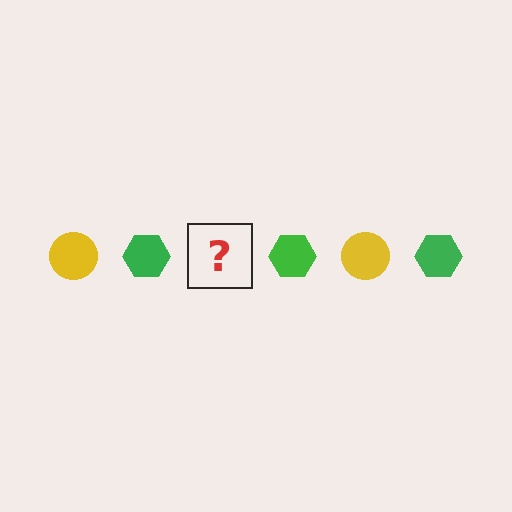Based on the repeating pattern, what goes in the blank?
The blank should be a yellow circle.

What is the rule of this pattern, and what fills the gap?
The rule is that the pattern alternates between yellow circle and green hexagon. The gap should be filled with a yellow circle.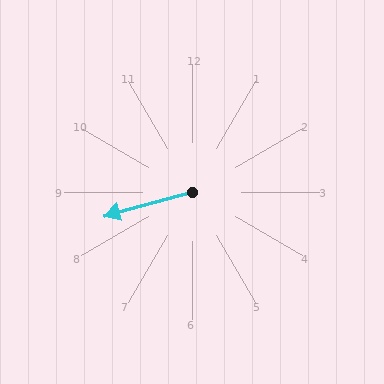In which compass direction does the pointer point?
West.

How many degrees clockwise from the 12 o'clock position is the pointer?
Approximately 255 degrees.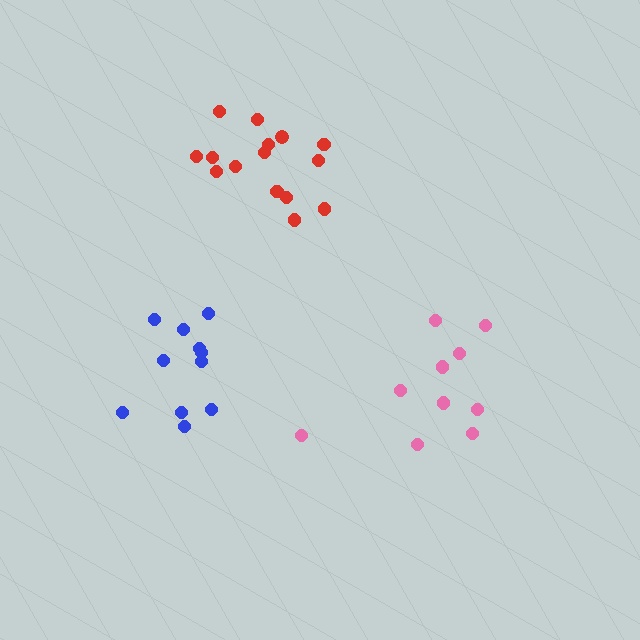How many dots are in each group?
Group 1: 11 dots, Group 2: 10 dots, Group 3: 15 dots (36 total).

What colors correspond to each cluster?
The clusters are colored: blue, pink, red.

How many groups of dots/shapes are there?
There are 3 groups.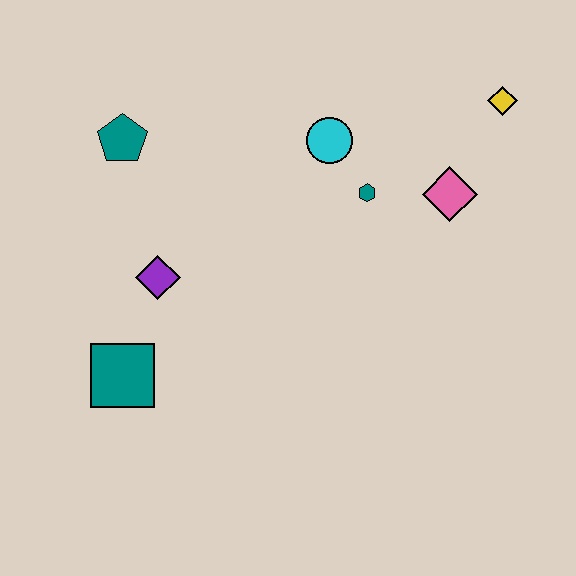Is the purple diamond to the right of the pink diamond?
No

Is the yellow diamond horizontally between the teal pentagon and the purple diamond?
No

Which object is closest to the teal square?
The purple diamond is closest to the teal square.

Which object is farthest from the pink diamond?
The teal square is farthest from the pink diamond.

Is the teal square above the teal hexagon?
No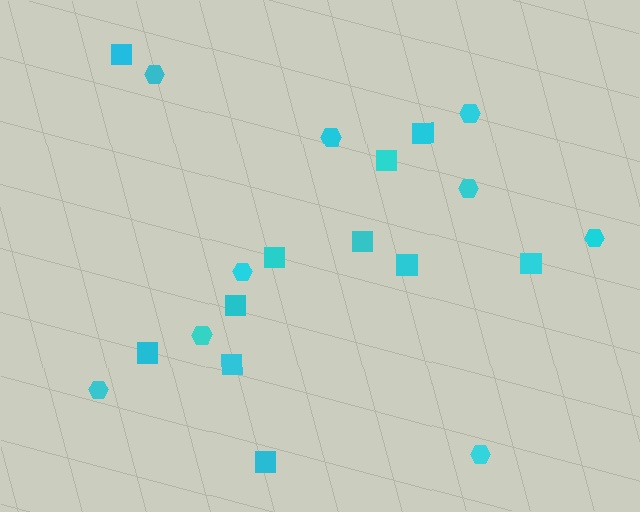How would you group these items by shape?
There are 2 groups: one group of hexagons (9) and one group of squares (11).